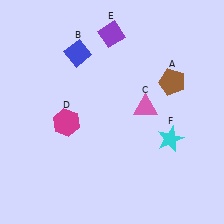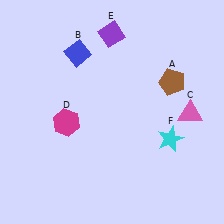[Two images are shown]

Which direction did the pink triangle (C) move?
The pink triangle (C) moved right.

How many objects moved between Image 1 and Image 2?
1 object moved between the two images.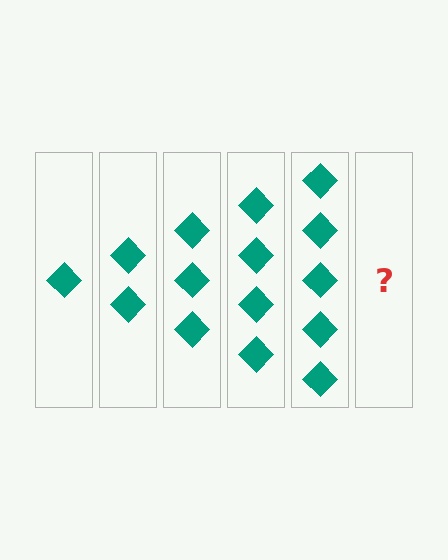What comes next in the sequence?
The next element should be 6 diamonds.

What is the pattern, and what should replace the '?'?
The pattern is that each step adds one more diamond. The '?' should be 6 diamonds.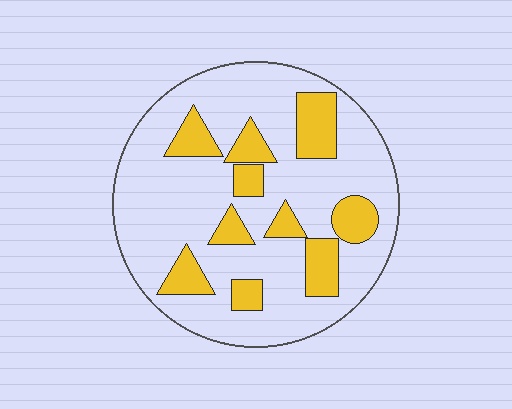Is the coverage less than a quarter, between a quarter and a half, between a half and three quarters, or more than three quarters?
Less than a quarter.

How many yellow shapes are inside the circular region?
10.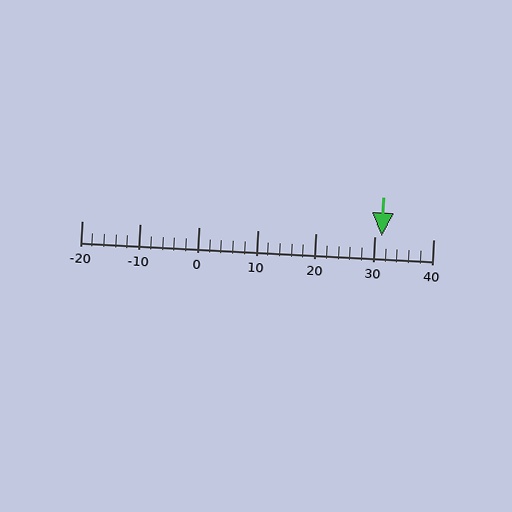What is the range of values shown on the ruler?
The ruler shows values from -20 to 40.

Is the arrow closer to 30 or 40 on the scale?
The arrow is closer to 30.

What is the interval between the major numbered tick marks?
The major tick marks are spaced 10 units apart.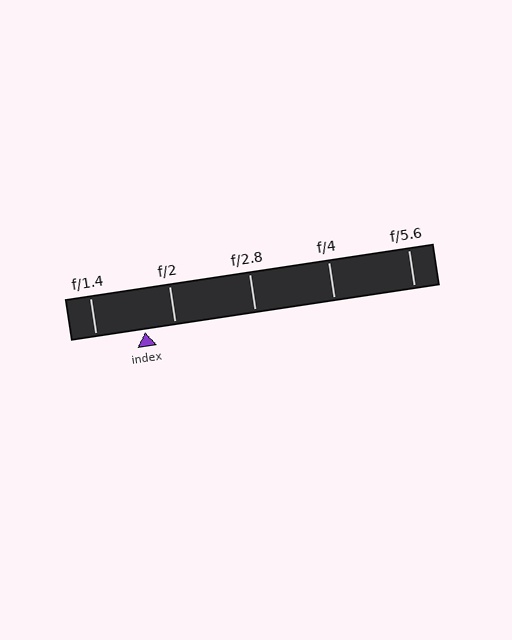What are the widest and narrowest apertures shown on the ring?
The widest aperture shown is f/1.4 and the narrowest is f/5.6.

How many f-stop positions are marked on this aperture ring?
There are 5 f-stop positions marked.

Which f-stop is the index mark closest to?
The index mark is closest to f/2.